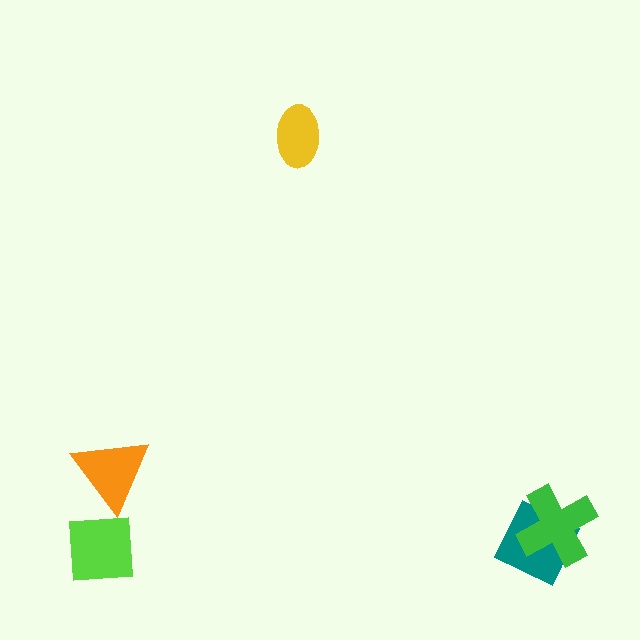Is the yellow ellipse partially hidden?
No, no other shape covers it.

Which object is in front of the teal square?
The green cross is in front of the teal square.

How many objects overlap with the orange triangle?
1 object overlaps with the orange triangle.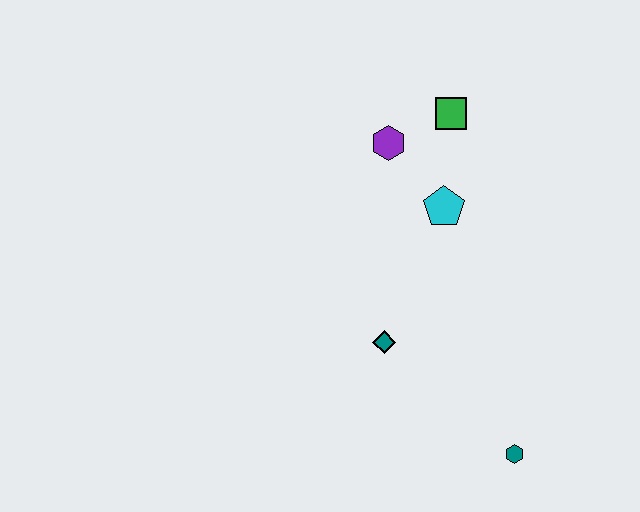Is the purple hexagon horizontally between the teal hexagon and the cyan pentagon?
No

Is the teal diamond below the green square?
Yes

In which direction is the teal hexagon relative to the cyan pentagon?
The teal hexagon is below the cyan pentagon.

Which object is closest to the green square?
The purple hexagon is closest to the green square.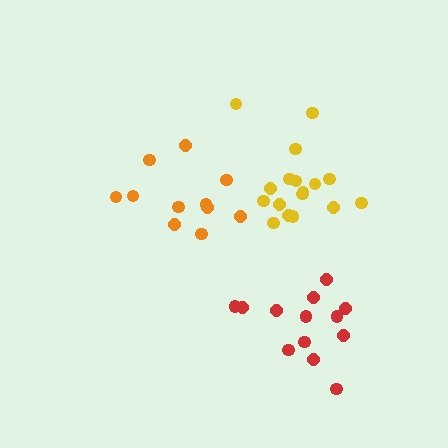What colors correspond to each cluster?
The clusters are colored: orange, red, yellow.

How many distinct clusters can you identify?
There are 3 distinct clusters.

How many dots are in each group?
Group 1: 11 dots, Group 2: 13 dots, Group 3: 17 dots (41 total).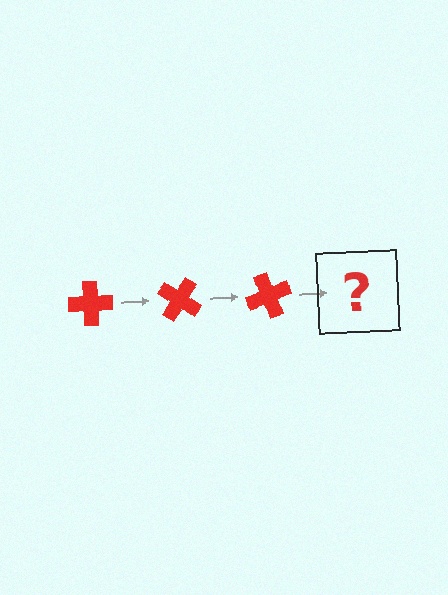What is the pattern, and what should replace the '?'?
The pattern is that the cross rotates 35 degrees each step. The '?' should be a red cross rotated 105 degrees.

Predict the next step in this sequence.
The next step is a red cross rotated 105 degrees.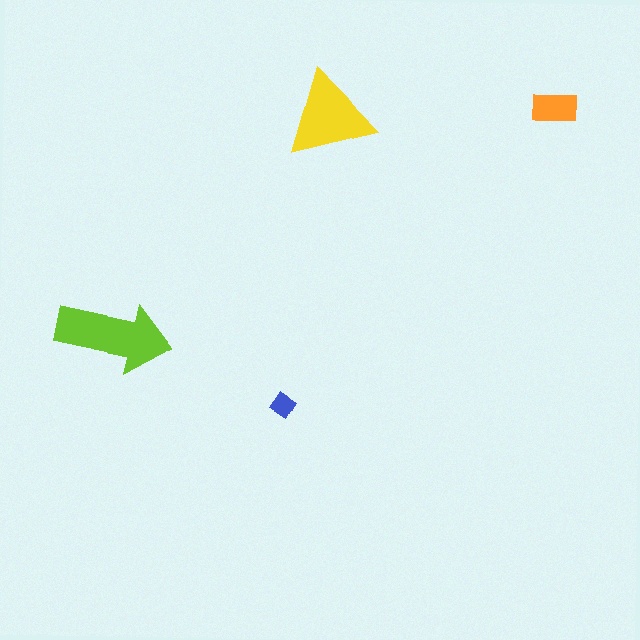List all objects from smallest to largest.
The blue diamond, the orange rectangle, the yellow triangle, the lime arrow.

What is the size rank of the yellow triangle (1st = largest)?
2nd.